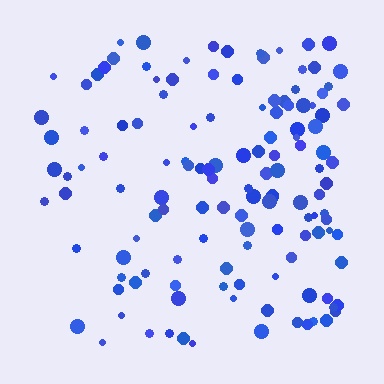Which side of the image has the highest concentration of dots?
The right.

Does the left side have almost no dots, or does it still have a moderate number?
Still a moderate number, just noticeably fewer than the right.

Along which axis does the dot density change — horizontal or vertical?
Horizontal.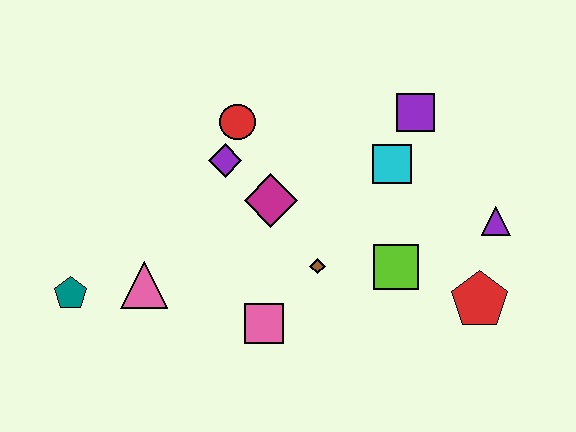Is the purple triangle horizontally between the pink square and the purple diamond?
No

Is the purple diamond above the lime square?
Yes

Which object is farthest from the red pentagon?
The teal pentagon is farthest from the red pentagon.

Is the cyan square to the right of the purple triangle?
No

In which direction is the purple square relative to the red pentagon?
The purple square is above the red pentagon.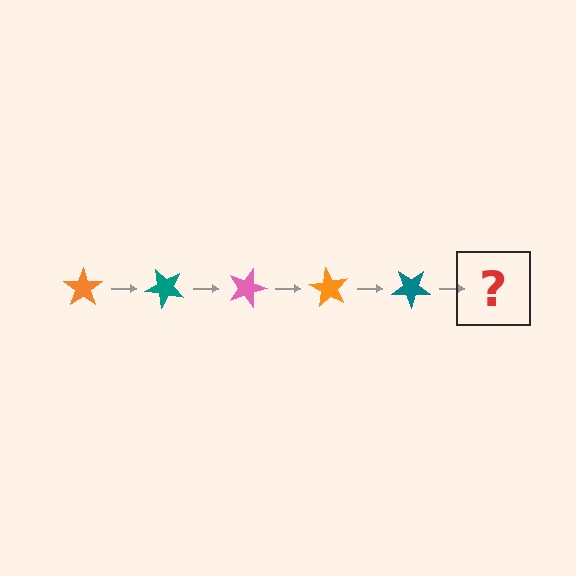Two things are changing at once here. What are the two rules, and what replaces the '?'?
The two rules are that it rotates 45 degrees each step and the color cycles through orange, teal, and pink. The '?' should be a pink star, rotated 225 degrees from the start.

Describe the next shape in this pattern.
It should be a pink star, rotated 225 degrees from the start.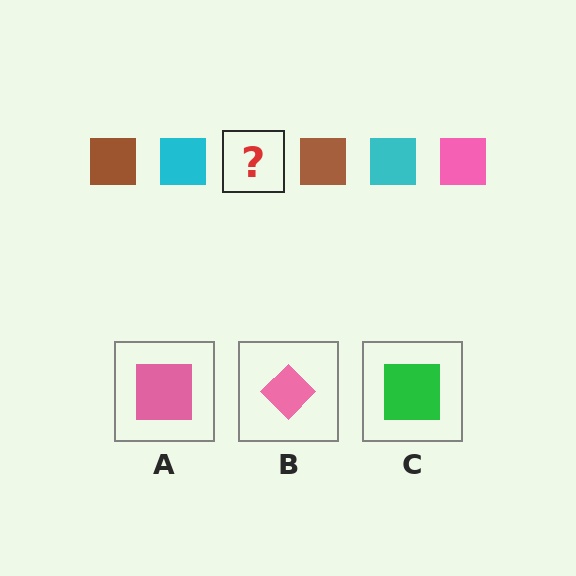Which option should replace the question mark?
Option A.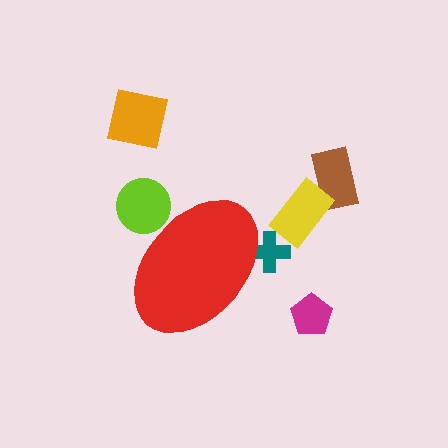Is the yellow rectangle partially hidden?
No, the yellow rectangle is fully visible.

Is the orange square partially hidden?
No, the orange square is fully visible.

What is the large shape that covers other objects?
A red ellipse.